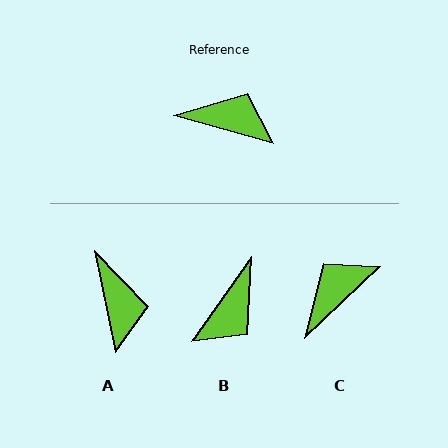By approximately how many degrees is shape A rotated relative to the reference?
Approximately 63 degrees clockwise.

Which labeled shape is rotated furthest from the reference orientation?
B, about 110 degrees away.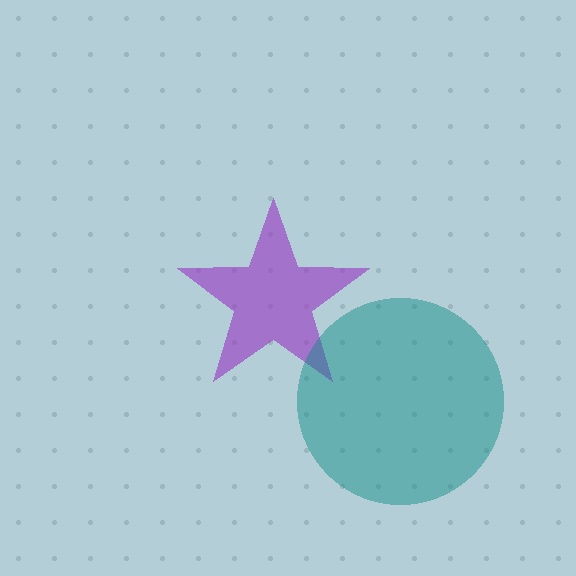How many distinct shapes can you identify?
There are 2 distinct shapes: a purple star, a teal circle.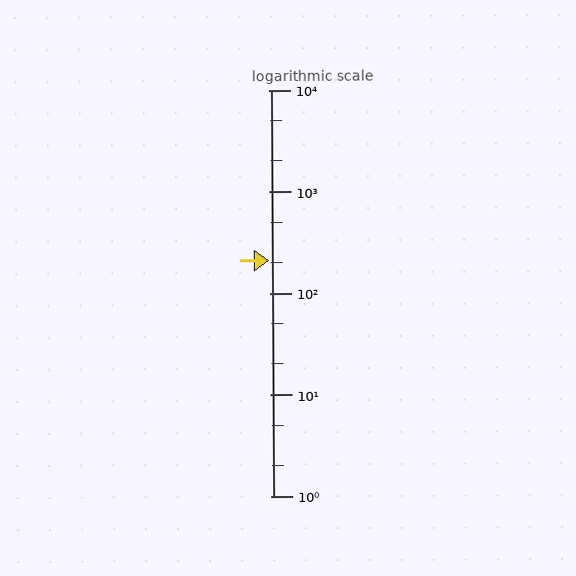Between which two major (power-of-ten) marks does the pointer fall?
The pointer is between 100 and 1000.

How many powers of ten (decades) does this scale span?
The scale spans 4 decades, from 1 to 10000.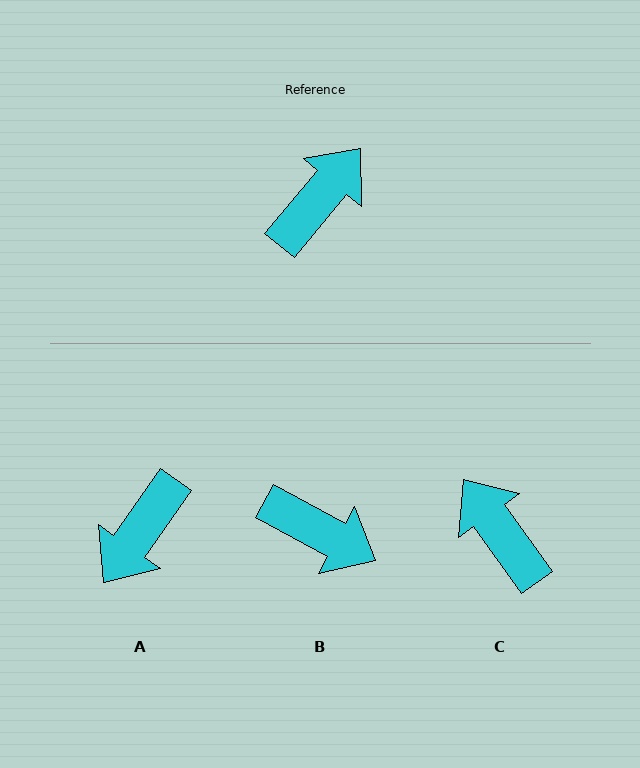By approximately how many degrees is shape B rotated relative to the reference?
Approximately 79 degrees clockwise.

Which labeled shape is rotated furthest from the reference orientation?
A, about 175 degrees away.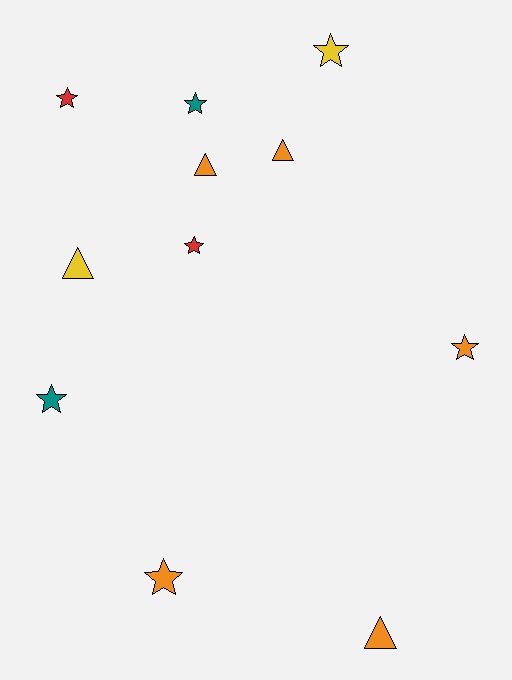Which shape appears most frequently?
Star, with 7 objects.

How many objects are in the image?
There are 11 objects.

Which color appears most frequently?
Orange, with 5 objects.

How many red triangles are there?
There are no red triangles.